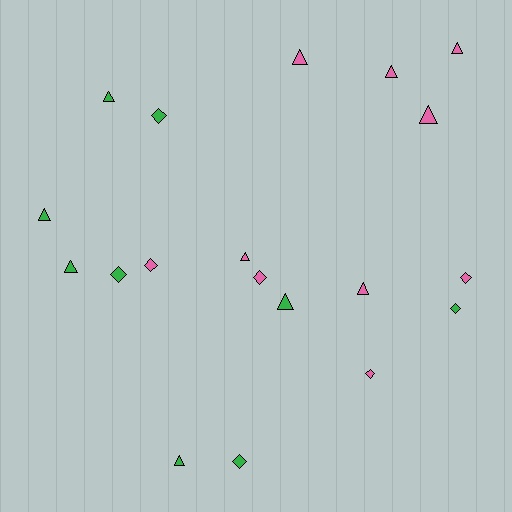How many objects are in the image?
There are 19 objects.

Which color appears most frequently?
Pink, with 10 objects.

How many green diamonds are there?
There are 4 green diamonds.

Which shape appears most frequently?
Triangle, with 11 objects.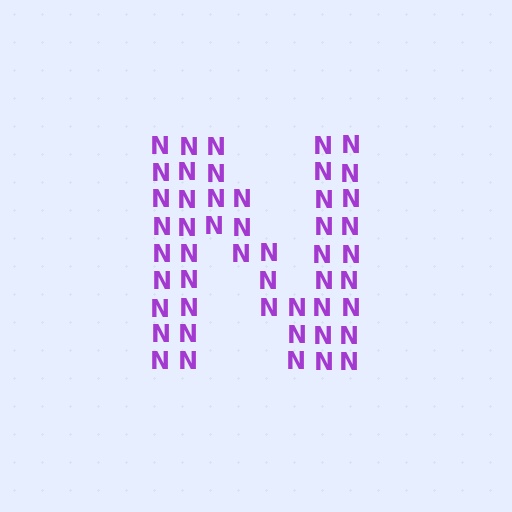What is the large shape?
The large shape is the letter N.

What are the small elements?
The small elements are letter N's.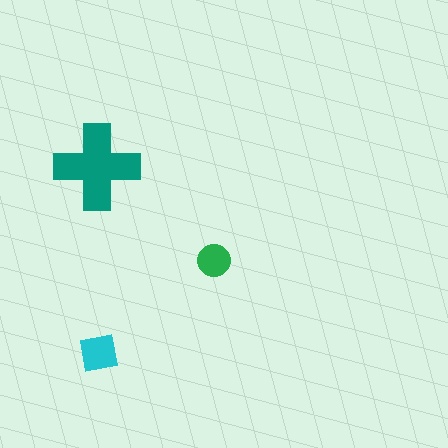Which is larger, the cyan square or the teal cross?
The teal cross.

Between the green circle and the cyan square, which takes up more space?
The cyan square.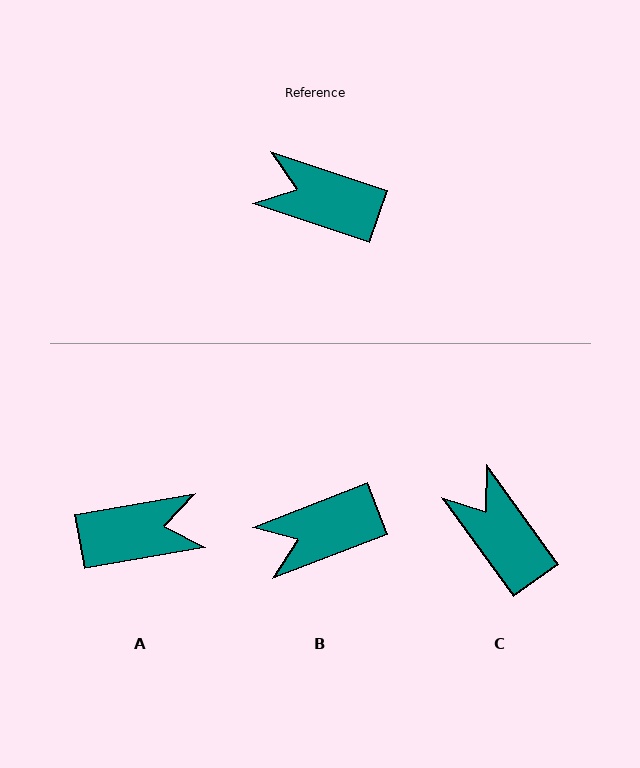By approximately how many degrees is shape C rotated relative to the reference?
Approximately 36 degrees clockwise.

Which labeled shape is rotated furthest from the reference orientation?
A, about 152 degrees away.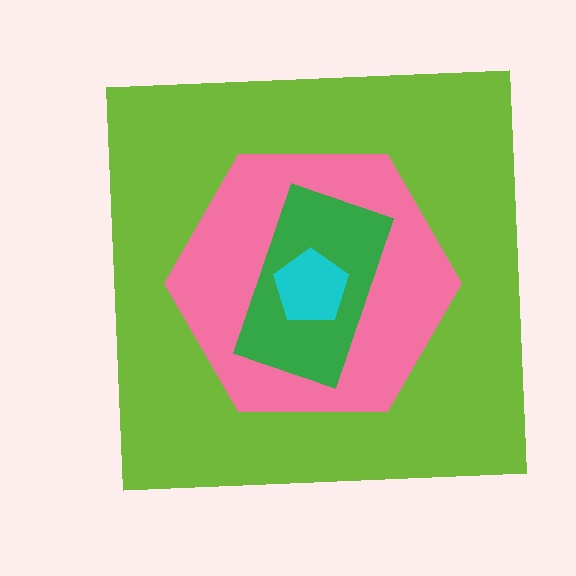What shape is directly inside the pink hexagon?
The green rectangle.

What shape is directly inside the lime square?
The pink hexagon.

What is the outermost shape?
The lime square.